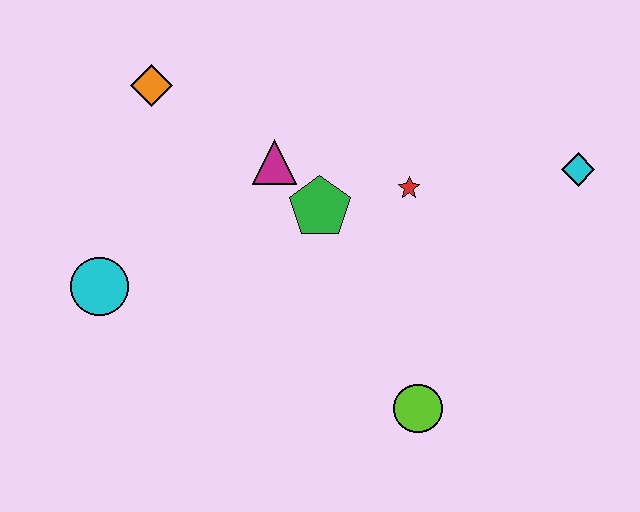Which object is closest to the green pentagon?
The magenta triangle is closest to the green pentagon.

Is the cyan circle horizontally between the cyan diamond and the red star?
No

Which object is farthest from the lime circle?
The orange diamond is farthest from the lime circle.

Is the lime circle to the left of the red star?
No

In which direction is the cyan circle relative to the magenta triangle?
The cyan circle is to the left of the magenta triangle.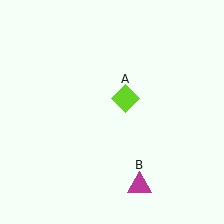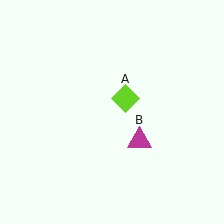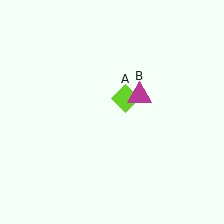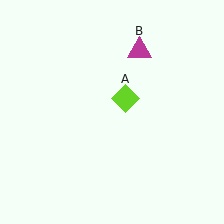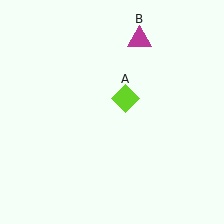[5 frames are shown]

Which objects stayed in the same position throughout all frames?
Lime diamond (object A) remained stationary.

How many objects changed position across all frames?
1 object changed position: magenta triangle (object B).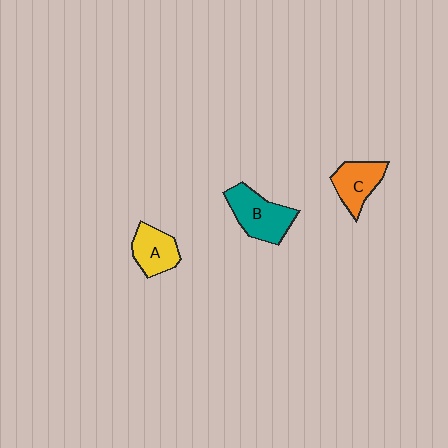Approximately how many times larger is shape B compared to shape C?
Approximately 1.3 times.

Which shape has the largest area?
Shape B (teal).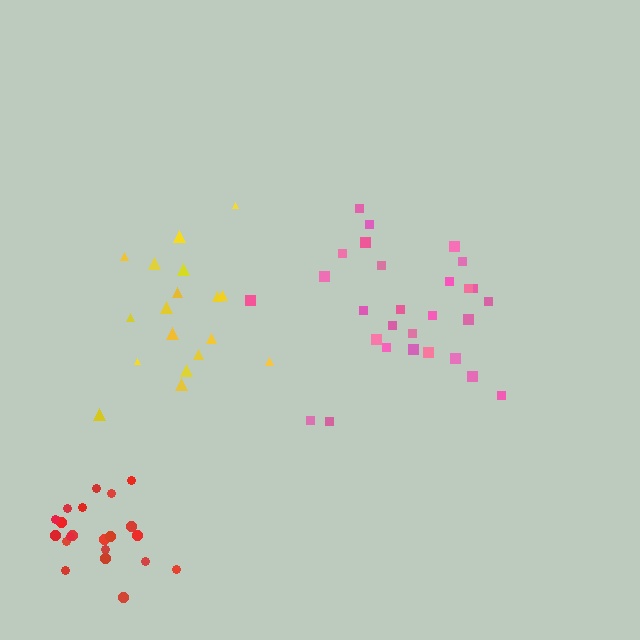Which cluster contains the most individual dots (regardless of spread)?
Pink (28).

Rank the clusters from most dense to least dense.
red, pink, yellow.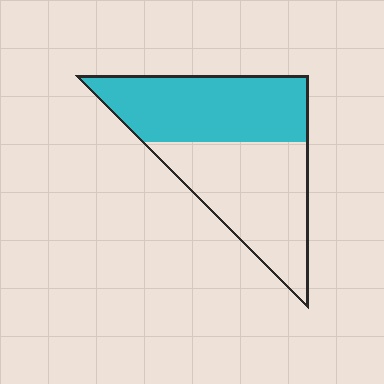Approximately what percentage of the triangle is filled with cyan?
Approximately 50%.